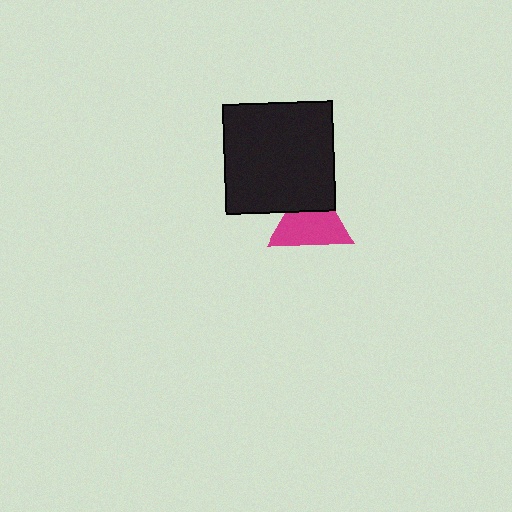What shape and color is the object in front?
The object in front is a black square.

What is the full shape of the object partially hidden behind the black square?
The partially hidden object is a magenta triangle.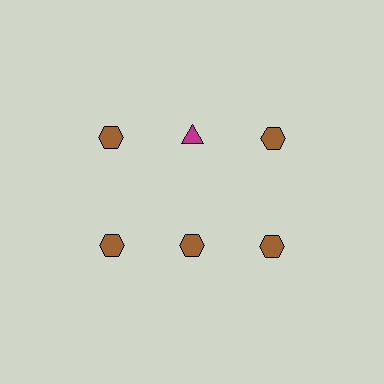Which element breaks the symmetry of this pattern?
The magenta triangle in the top row, second from left column breaks the symmetry. All other shapes are brown hexagons.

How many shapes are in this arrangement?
There are 6 shapes arranged in a grid pattern.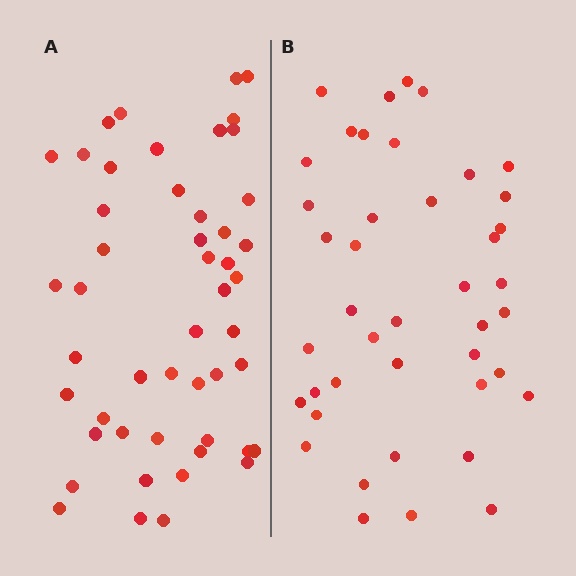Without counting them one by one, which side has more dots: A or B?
Region A (the left region) has more dots.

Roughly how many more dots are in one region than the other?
Region A has roughly 8 or so more dots than region B.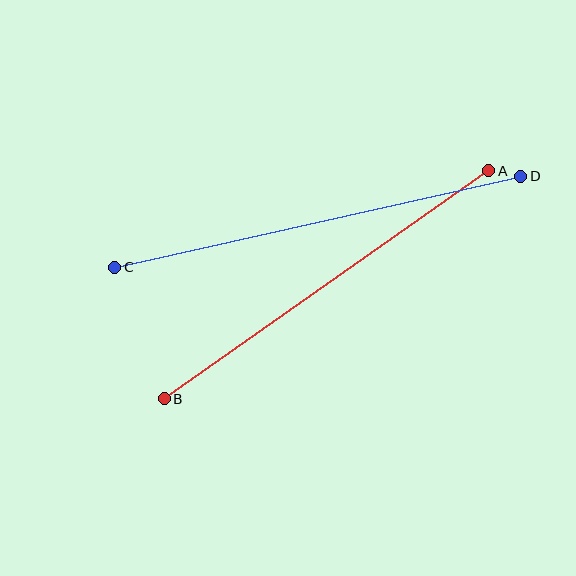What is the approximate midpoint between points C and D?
The midpoint is at approximately (318, 222) pixels.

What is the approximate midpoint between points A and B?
The midpoint is at approximately (326, 285) pixels.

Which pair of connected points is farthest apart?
Points C and D are farthest apart.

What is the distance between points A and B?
The distance is approximately 397 pixels.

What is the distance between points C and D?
The distance is approximately 416 pixels.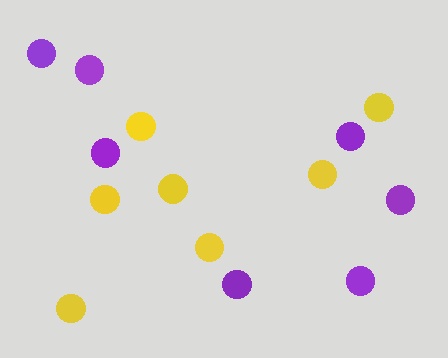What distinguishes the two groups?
There are 2 groups: one group of yellow circles (7) and one group of purple circles (7).